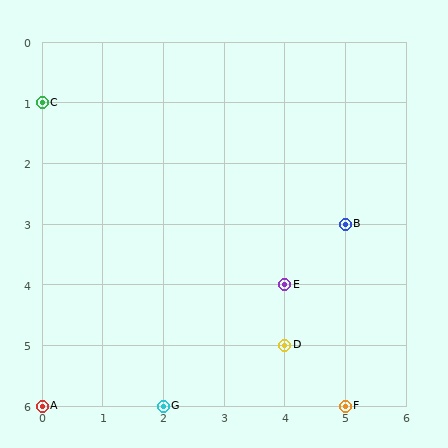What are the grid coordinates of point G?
Point G is at grid coordinates (2, 6).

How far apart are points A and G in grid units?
Points A and G are 2 columns apart.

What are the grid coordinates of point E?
Point E is at grid coordinates (4, 4).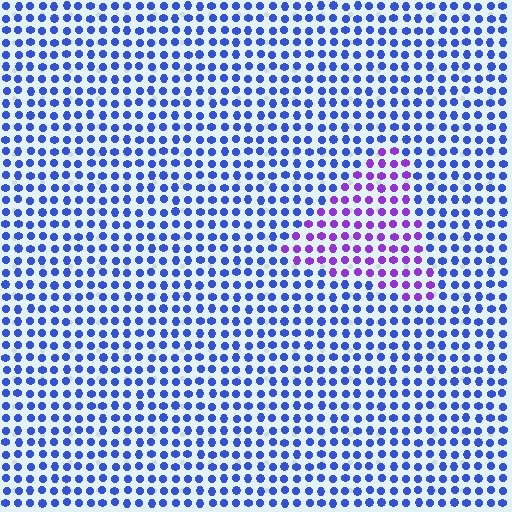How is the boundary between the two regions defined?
The boundary is defined purely by a slight shift in hue (about 48 degrees). Spacing, size, and orientation are identical on both sides.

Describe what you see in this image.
The image is filled with small blue elements in a uniform arrangement. A triangle-shaped region is visible where the elements are tinted to a slightly different hue, forming a subtle color boundary.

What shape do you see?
I see a triangle.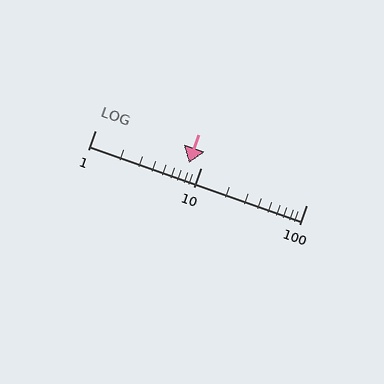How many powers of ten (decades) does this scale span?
The scale spans 2 decades, from 1 to 100.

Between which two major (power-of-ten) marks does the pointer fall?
The pointer is between 1 and 10.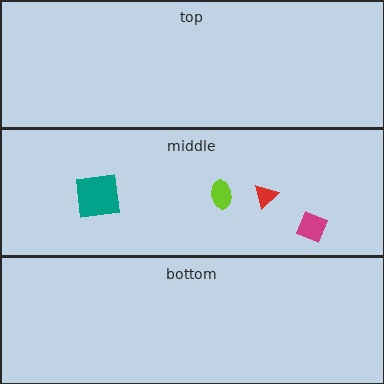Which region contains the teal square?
The middle region.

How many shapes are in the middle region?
4.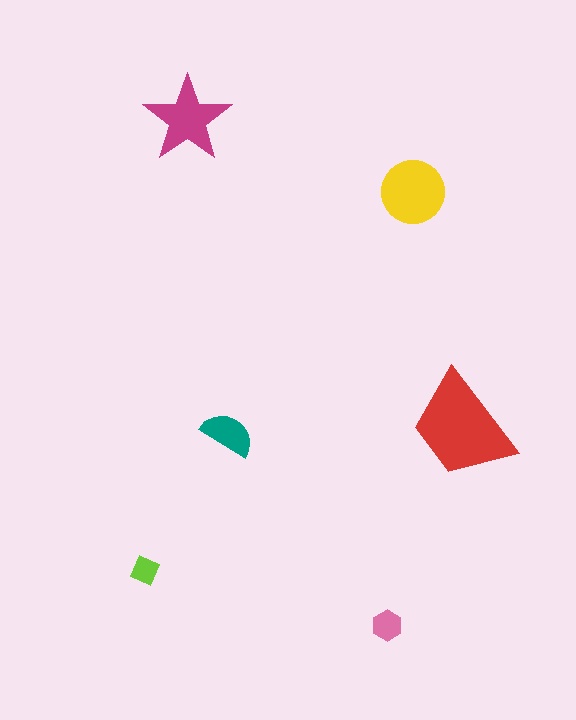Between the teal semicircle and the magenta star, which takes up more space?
The magenta star.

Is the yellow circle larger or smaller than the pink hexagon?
Larger.